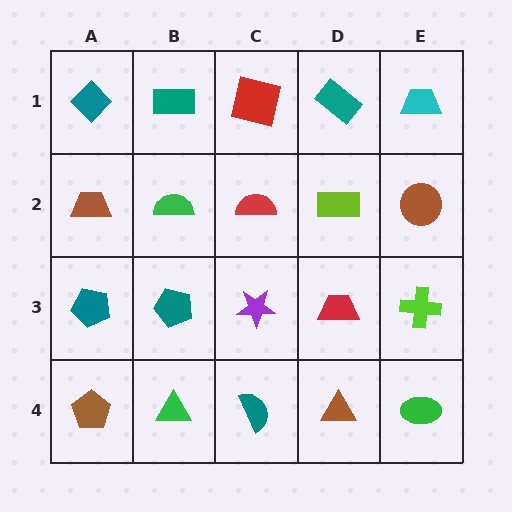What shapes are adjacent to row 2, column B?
A teal rectangle (row 1, column B), a teal pentagon (row 3, column B), a brown trapezoid (row 2, column A), a red semicircle (row 2, column C).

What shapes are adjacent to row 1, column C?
A red semicircle (row 2, column C), a teal rectangle (row 1, column B), a teal rectangle (row 1, column D).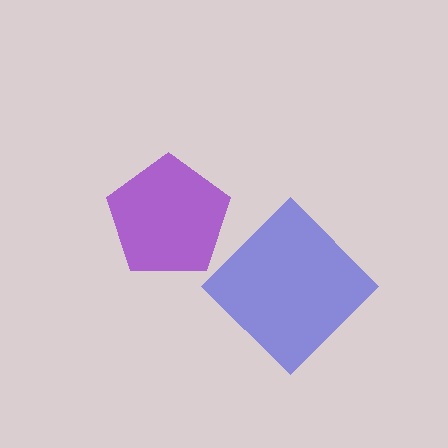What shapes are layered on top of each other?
The layered shapes are: a purple pentagon, a blue diamond.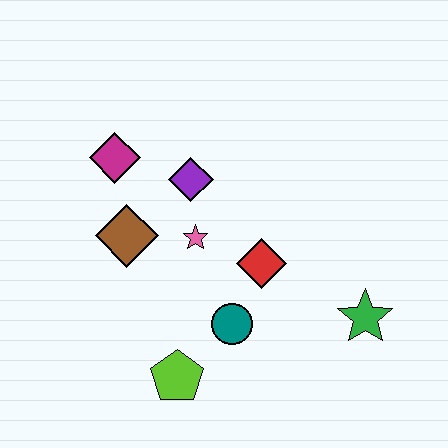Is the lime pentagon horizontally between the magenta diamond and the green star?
Yes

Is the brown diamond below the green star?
No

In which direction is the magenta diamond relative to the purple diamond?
The magenta diamond is to the left of the purple diamond.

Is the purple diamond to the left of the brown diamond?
No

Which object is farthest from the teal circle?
The magenta diamond is farthest from the teal circle.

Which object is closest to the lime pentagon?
The teal circle is closest to the lime pentagon.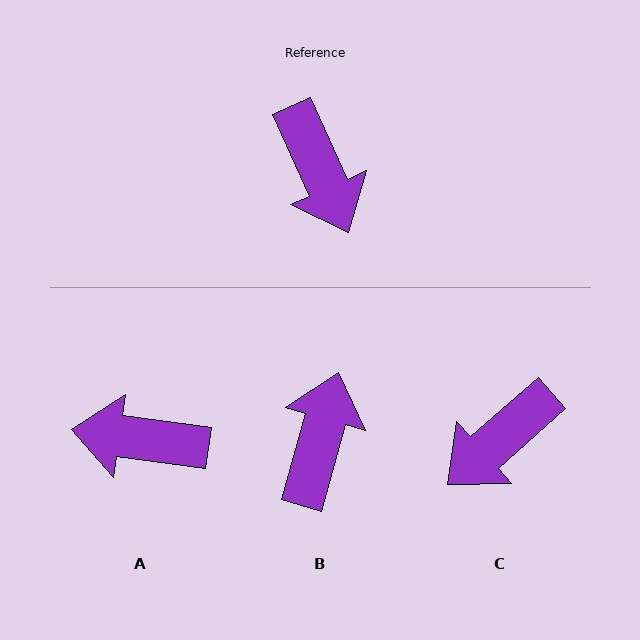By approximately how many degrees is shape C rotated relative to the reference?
Approximately 73 degrees clockwise.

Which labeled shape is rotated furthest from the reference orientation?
B, about 140 degrees away.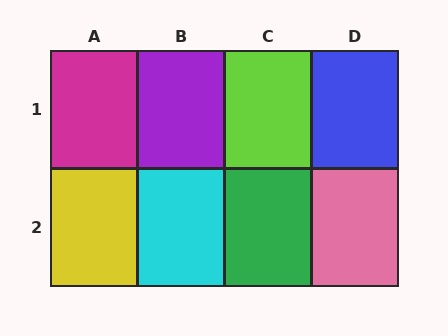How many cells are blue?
1 cell is blue.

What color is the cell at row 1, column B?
Purple.